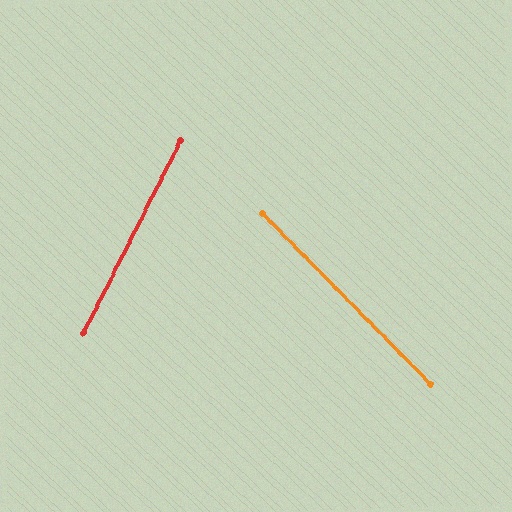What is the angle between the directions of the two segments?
Approximately 72 degrees.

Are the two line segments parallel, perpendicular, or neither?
Neither parallel nor perpendicular — they differ by about 72°.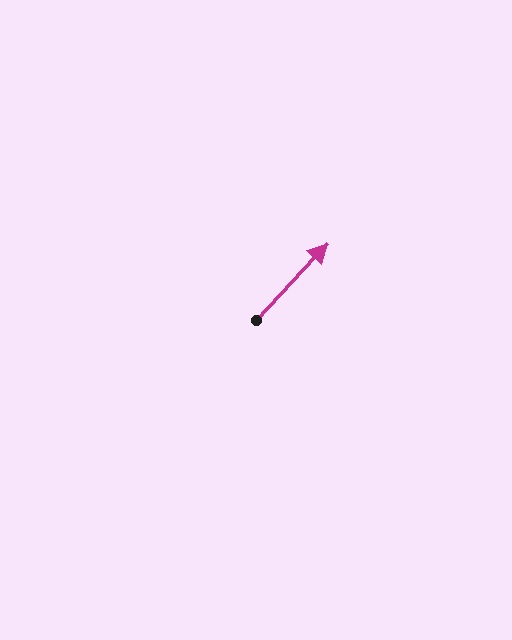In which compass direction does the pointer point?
Northeast.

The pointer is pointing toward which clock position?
Roughly 1 o'clock.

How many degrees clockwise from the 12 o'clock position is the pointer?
Approximately 43 degrees.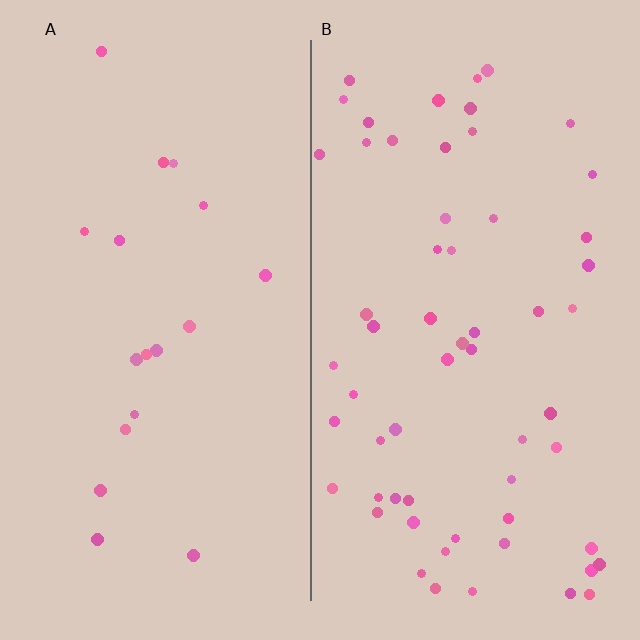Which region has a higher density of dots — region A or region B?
B (the right).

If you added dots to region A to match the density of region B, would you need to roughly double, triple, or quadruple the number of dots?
Approximately triple.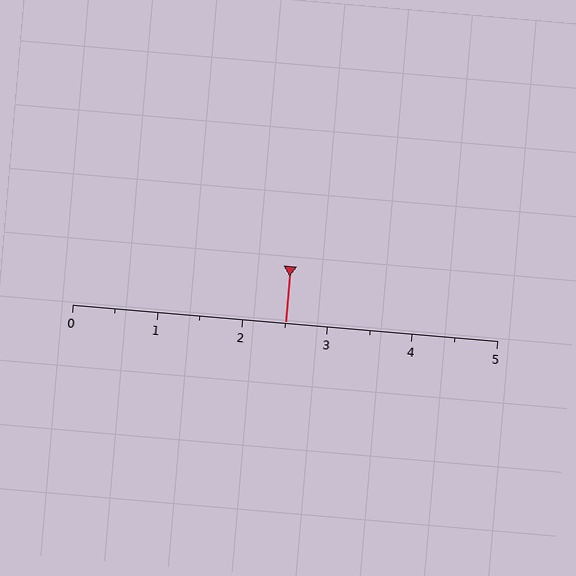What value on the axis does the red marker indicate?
The marker indicates approximately 2.5.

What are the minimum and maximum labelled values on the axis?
The axis runs from 0 to 5.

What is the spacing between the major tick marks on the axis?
The major ticks are spaced 1 apart.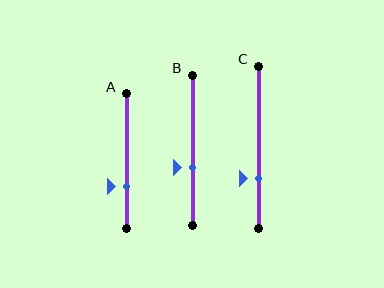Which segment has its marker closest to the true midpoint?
Segment B has its marker closest to the true midpoint.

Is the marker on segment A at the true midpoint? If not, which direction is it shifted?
No, the marker on segment A is shifted downward by about 19% of the segment length.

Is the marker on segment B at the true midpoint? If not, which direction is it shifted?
No, the marker on segment B is shifted downward by about 12% of the segment length.